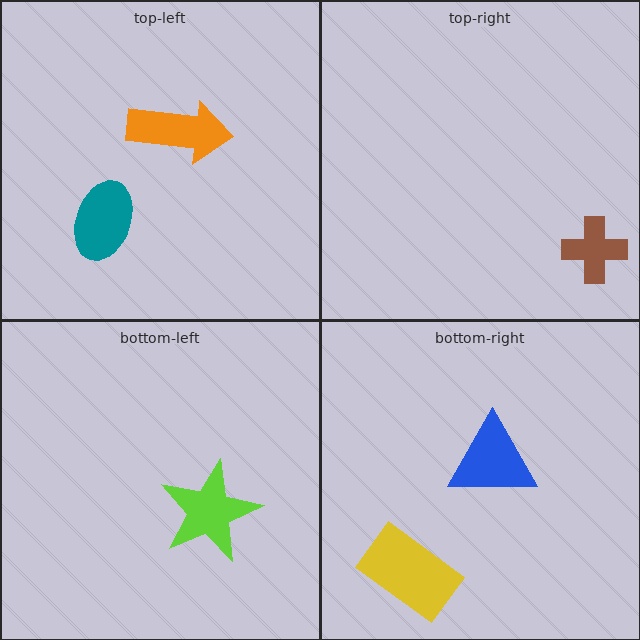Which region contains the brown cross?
The top-right region.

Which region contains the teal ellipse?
The top-left region.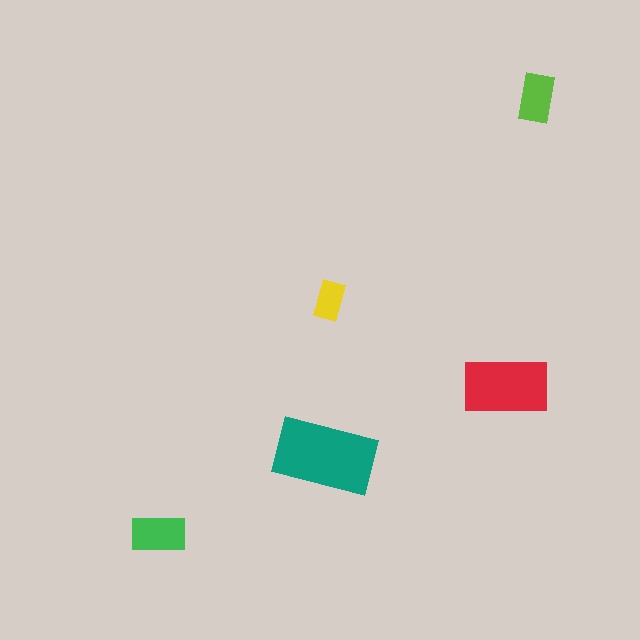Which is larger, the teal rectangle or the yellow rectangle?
The teal one.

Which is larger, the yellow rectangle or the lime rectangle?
The lime one.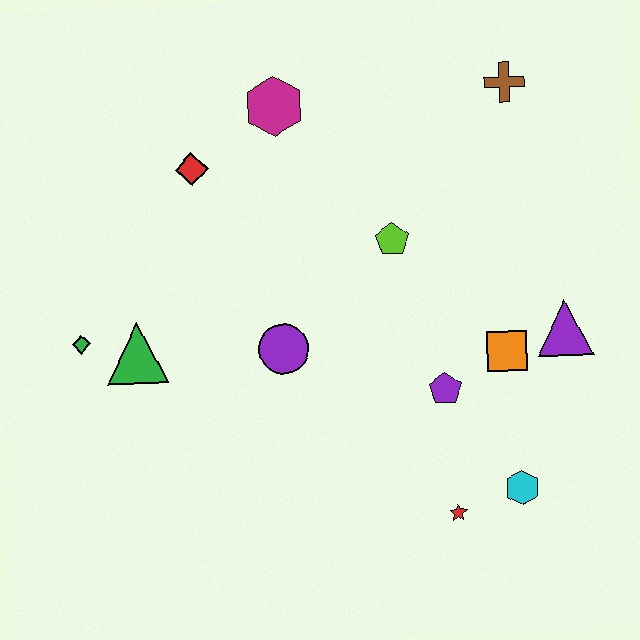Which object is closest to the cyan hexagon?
The red star is closest to the cyan hexagon.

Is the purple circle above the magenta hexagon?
No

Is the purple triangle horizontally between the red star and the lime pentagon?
No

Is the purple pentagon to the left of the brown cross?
Yes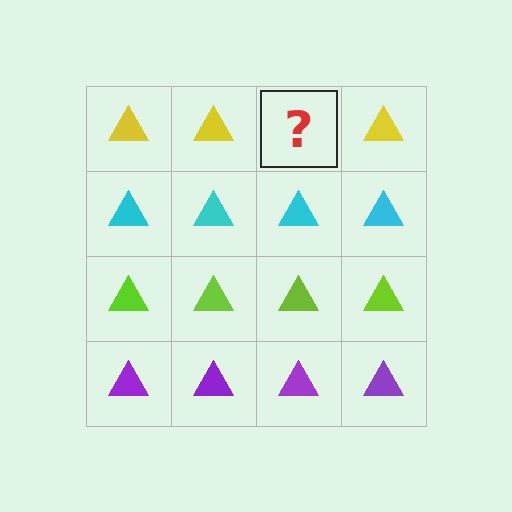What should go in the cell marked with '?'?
The missing cell should contain a yellow triangle.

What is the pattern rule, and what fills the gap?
The rule is that each row has a consistent color. The gap should be filled with a yellow triangle.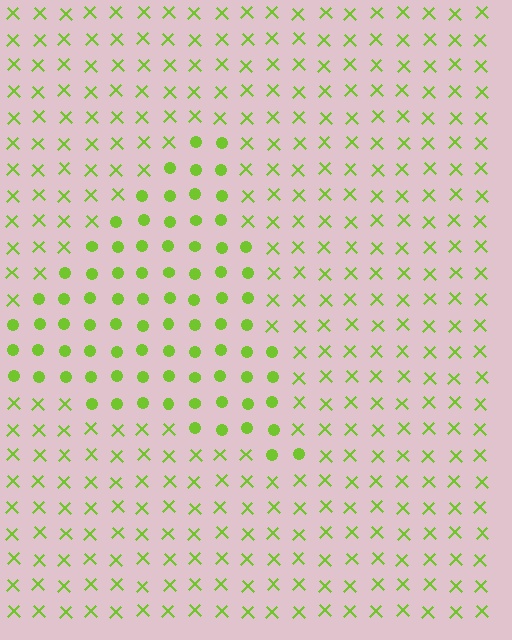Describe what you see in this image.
The image is filled with small lime elements arranged in a uniform grid. A triangle-shaped region contains circles, while the surrounding area contains X marks. The boundary is defined purely by the change in element shape.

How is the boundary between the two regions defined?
The boundary is defined by a change in element shape: circles inside vs. X marks outside. All elements share the same color and spacing.